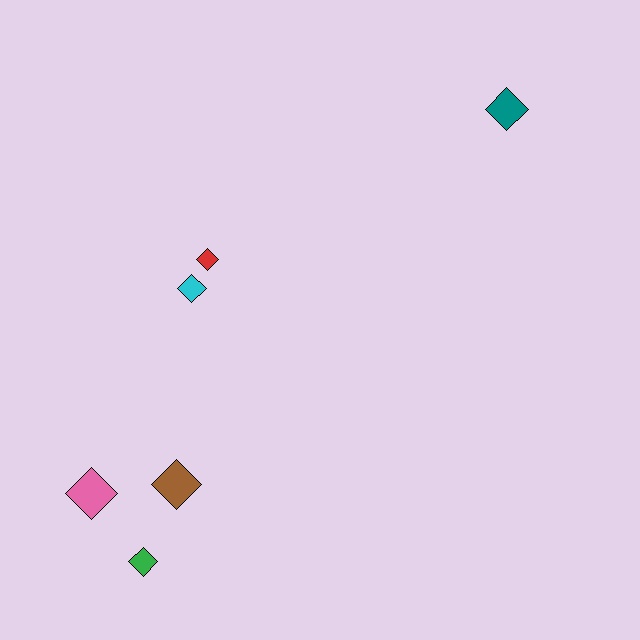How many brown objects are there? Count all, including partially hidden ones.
There is 1 brown object.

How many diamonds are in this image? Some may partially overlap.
There are 6 diamonds.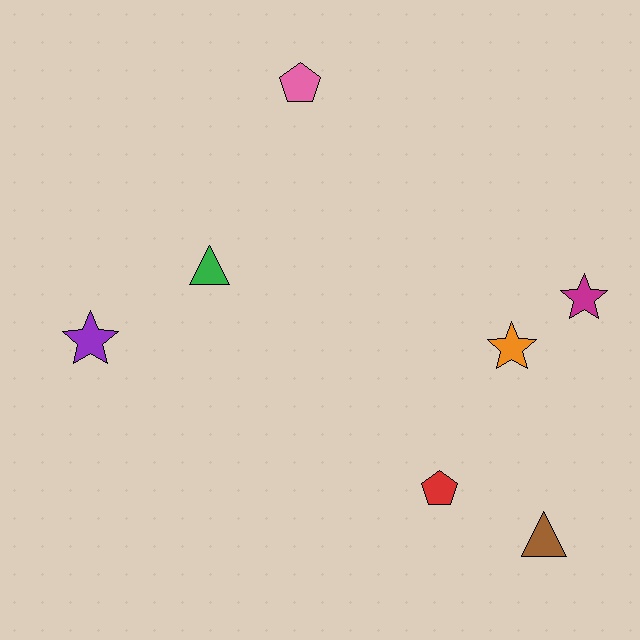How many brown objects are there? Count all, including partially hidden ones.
There is 1 brown object.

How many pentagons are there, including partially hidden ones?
There are 2 pentagons.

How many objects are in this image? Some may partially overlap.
There are 7 objects.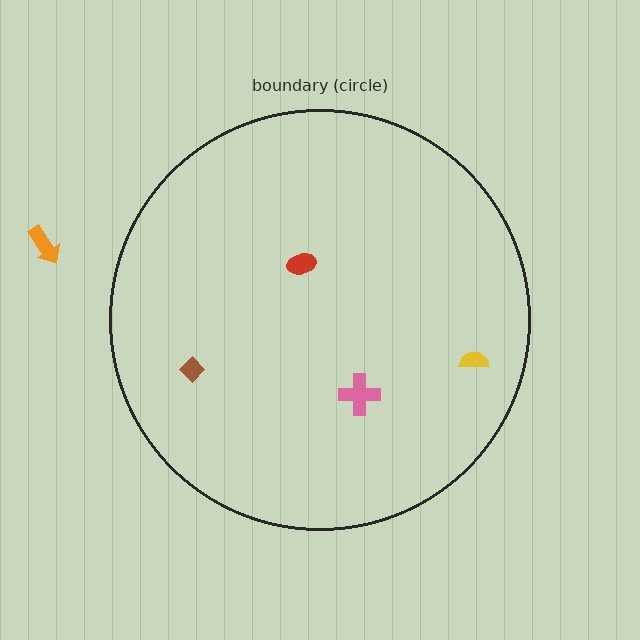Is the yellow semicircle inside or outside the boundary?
Inside.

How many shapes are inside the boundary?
4 inside, 1 outside.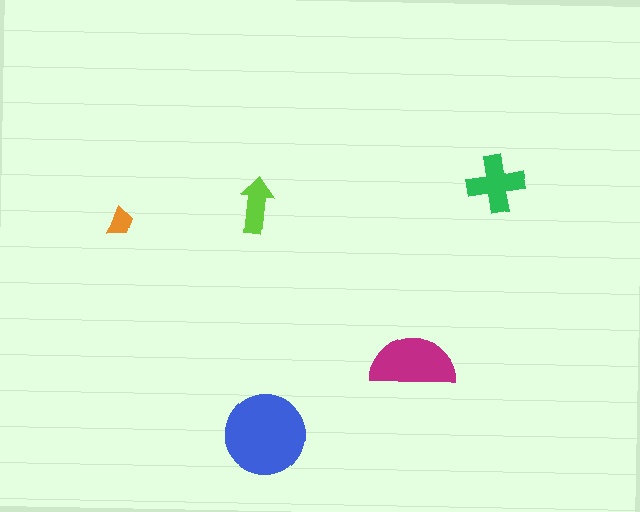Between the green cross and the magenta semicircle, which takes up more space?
The magenta semicircle.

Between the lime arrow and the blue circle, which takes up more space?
The blue circle.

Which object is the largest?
The blue circle.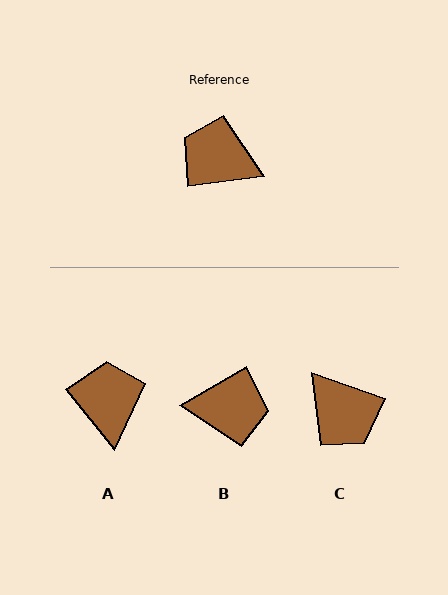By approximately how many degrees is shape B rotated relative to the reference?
Approximately 158 degrees clockwise.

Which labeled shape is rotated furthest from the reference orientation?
B, about 158 degrees away.